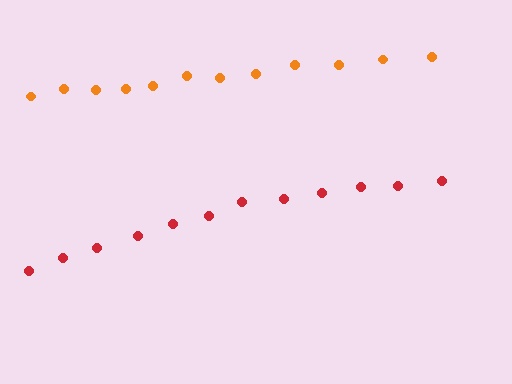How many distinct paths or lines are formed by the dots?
There are 2 distinct paths.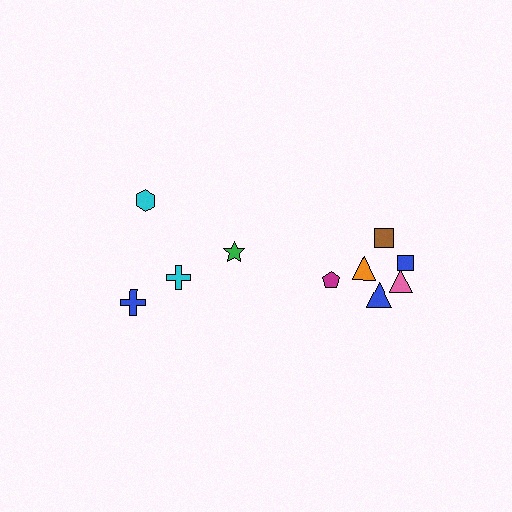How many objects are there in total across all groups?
There are 10 objects.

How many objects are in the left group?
There are 4 objects.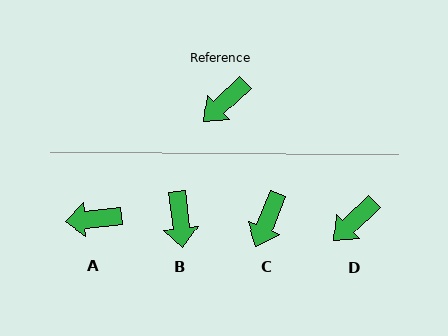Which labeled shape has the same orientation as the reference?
D.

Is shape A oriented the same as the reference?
No, it is off by about 39 degrees.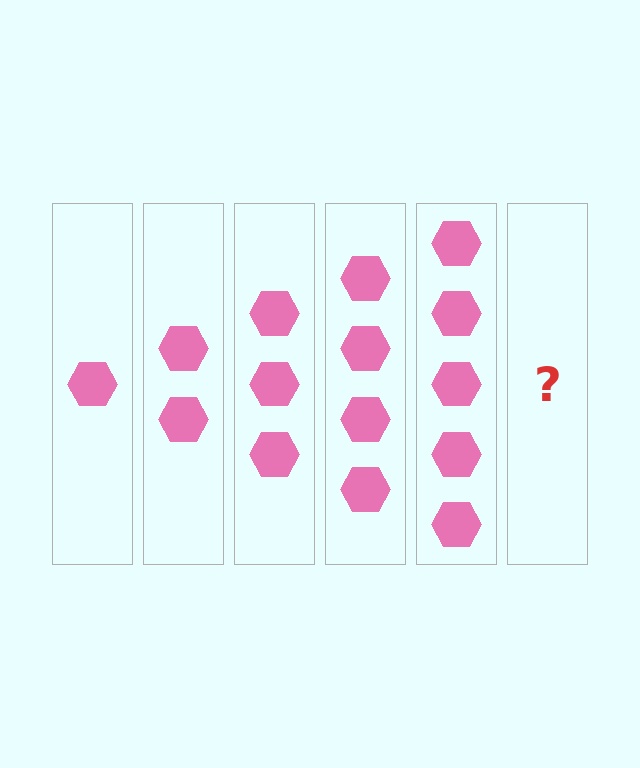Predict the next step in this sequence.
The next step is 6 hexagons.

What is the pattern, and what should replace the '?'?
The pattern is that each step adds one more hexagon. The '?' should be 6 hexagons.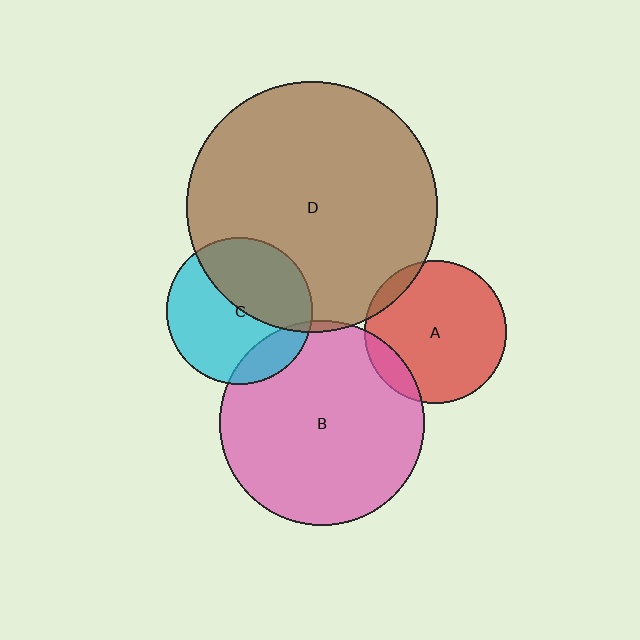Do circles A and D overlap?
Yes.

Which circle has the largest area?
Circle D (brown).